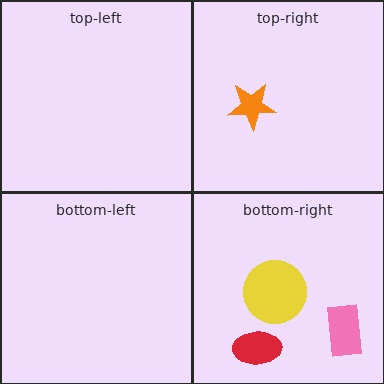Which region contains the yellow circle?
The bottom-right region.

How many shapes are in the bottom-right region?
3.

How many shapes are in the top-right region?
1.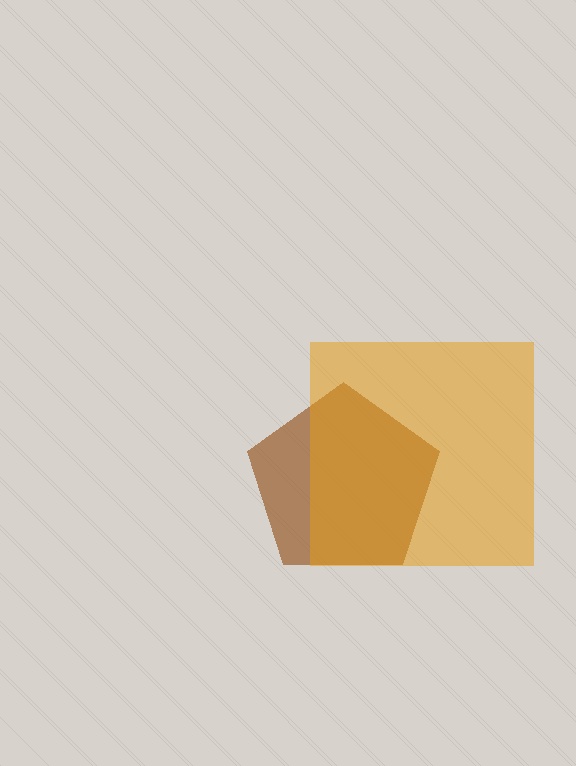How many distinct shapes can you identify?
There are 2 distinct shapes: a brown pentagon, an orange square.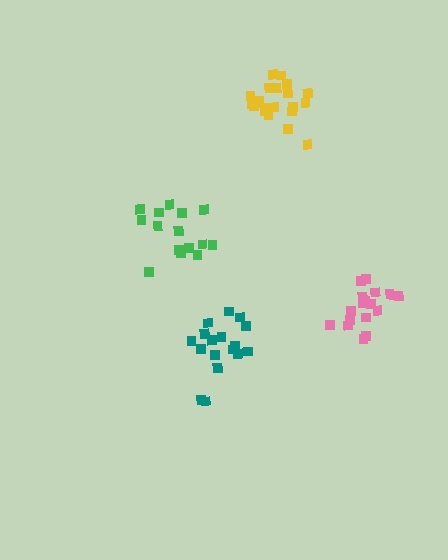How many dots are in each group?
Group 1: 15 dots, Group 2: 18 dots, Group 3: 21 dots, Group 4: 17 dots (71 total).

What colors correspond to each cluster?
The clusters are colored: green, pink, yellow, teal.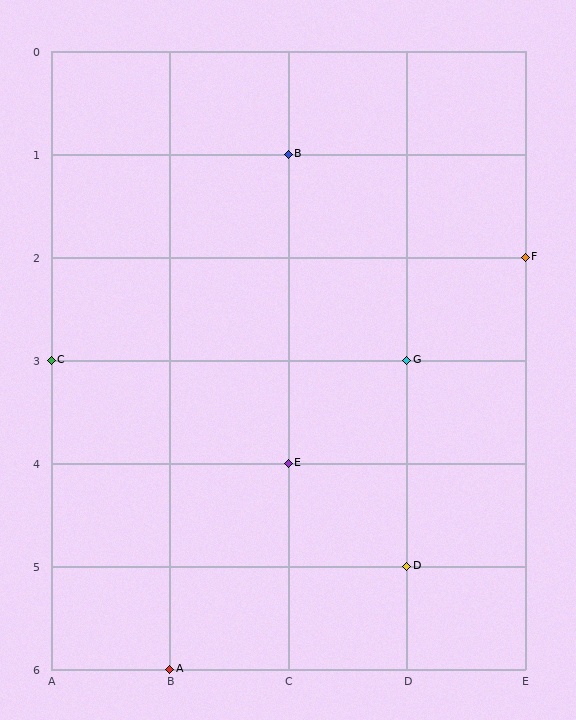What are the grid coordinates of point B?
Point B is at grid coordinates (C, 1).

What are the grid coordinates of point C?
Point C is at grid coordinates (A, 3).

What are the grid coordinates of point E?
Point E is at grid coordinates (C, 4).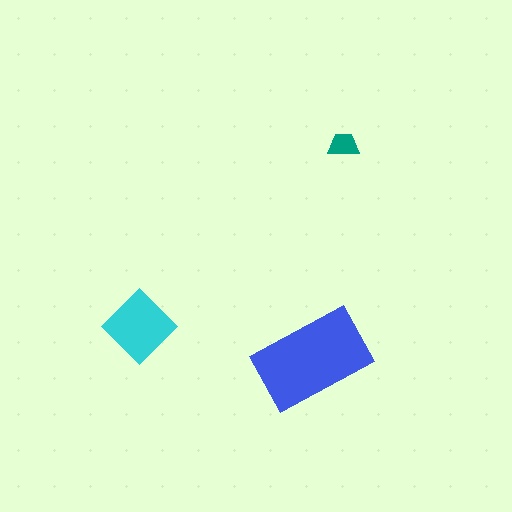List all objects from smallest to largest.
The teal trapezoid, the cyan diamond, the blue rectangle.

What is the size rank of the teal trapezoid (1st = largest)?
3rd.